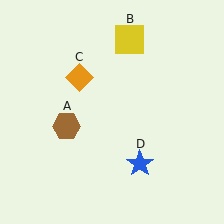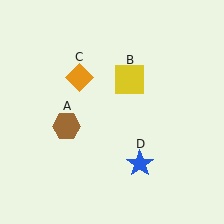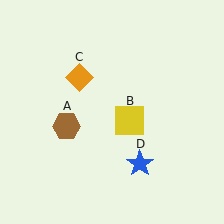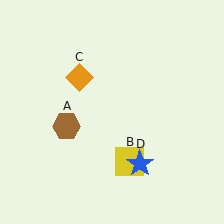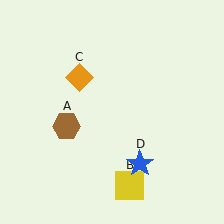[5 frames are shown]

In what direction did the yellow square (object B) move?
The yellow square (object B) moved down.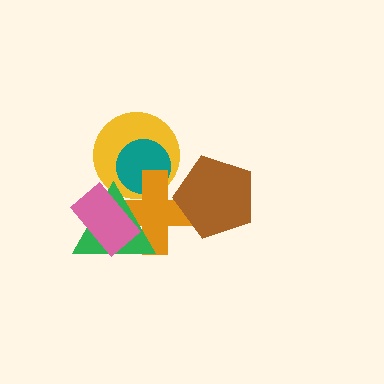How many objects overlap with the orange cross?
5 objects overlap with the orange cross.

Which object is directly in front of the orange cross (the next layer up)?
The green triangle is directly in front of the orange cross.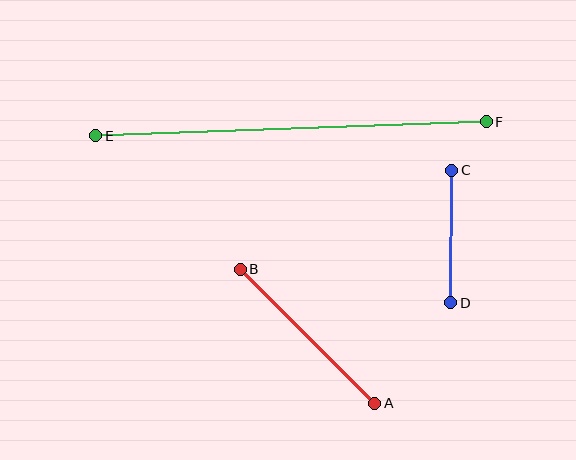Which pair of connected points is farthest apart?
Points E and F are farthest apart.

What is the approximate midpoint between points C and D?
The midpoint is at approximately (451, 237) pixels.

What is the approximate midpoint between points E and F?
The midpoint is at approximately (291, 129) pixels.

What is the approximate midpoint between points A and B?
The midpoint is at approximately (307, 336) pixels.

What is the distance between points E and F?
The distance is approximately 390 pixels.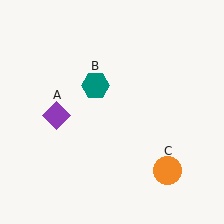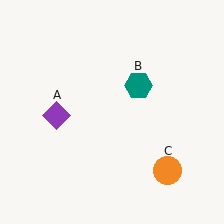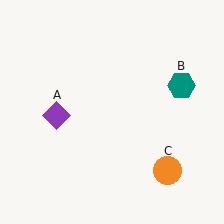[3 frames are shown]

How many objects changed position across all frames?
1 object changed position: teal hexagon (object B).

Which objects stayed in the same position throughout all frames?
Purple diamond (object A) and orange circle (object C) remained stationary.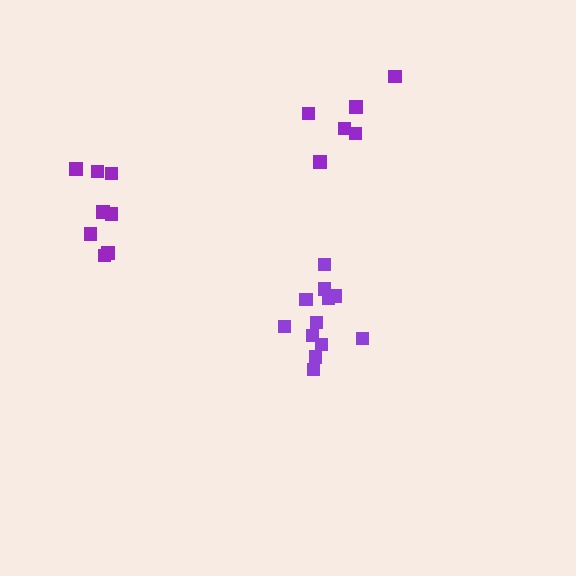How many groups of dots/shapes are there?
There are 3 groups.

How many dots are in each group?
Group 1: 12 dots, Group 2: 6 dots, Group 3: 8 dots (26 total).